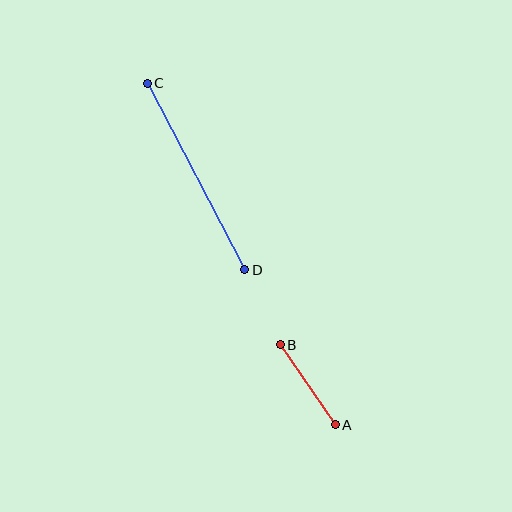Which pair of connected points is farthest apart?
Points C and D are farthest apart.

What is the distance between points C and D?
The distance is approximately 210 pixels.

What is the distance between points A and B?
The distance is approximately 97 pixels.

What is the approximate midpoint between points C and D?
The midpoint is at approximately (196, 177) pixels.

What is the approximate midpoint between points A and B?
The midpoint is at approximately (308, 385) pixels.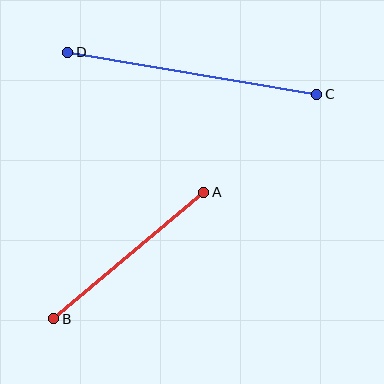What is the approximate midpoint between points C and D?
The midpoint is at approximately (192, 73) pixels.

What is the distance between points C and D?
The distance is approximately 252 pixels.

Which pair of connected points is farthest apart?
Points C and D are farthest apart.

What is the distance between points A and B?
The distance is approximately 196 pixels.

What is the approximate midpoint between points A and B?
The midpoint is at approximately (129, 256) pixels.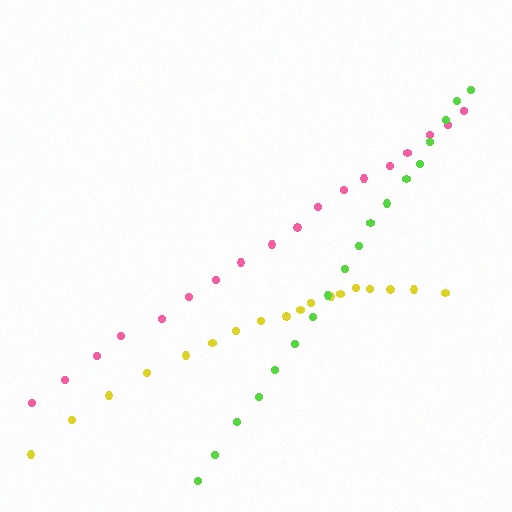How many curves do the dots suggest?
There are 3 distinct paths.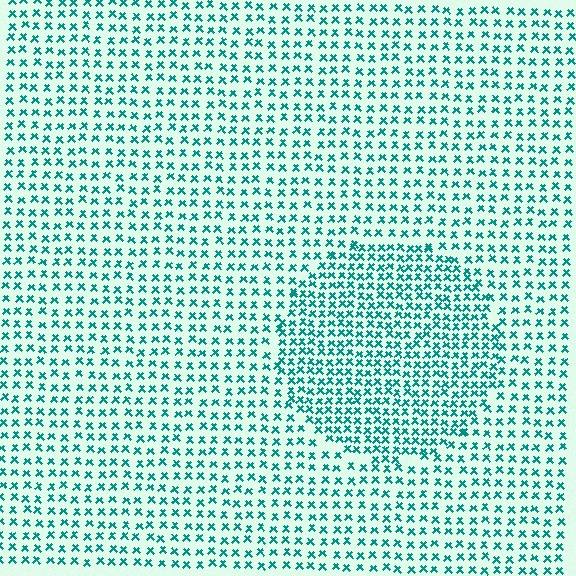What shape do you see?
I see a circle.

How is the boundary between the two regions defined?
The boundary is defined by a change in element density (approximately 1.7x ratio). All elements are the same color, size, and shape.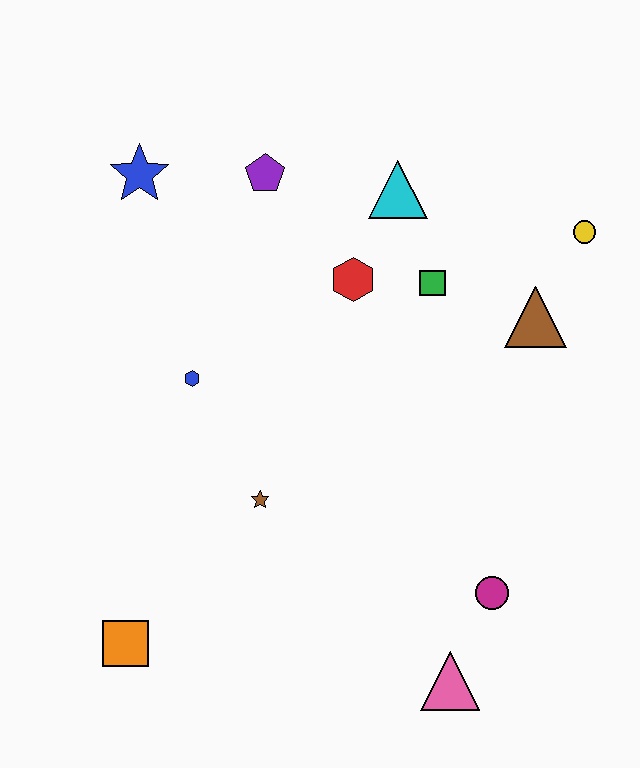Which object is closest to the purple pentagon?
The blue star is closest to the purple pentagon.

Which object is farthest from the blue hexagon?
The yellow circle is farthest from the blue hexagon.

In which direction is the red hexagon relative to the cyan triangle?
The red hexagon is below the cyan triangle.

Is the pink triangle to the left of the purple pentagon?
No